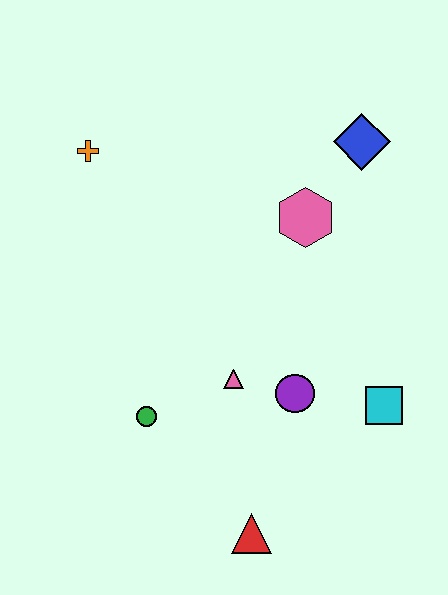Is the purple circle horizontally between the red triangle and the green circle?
No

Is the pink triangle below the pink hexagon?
Yes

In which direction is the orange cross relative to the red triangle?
The orange cross is above the red triangle.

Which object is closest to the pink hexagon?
The blue diamond is closest to the pink hexagon.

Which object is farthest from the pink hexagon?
The red triangle is farthest from the pink hexagon.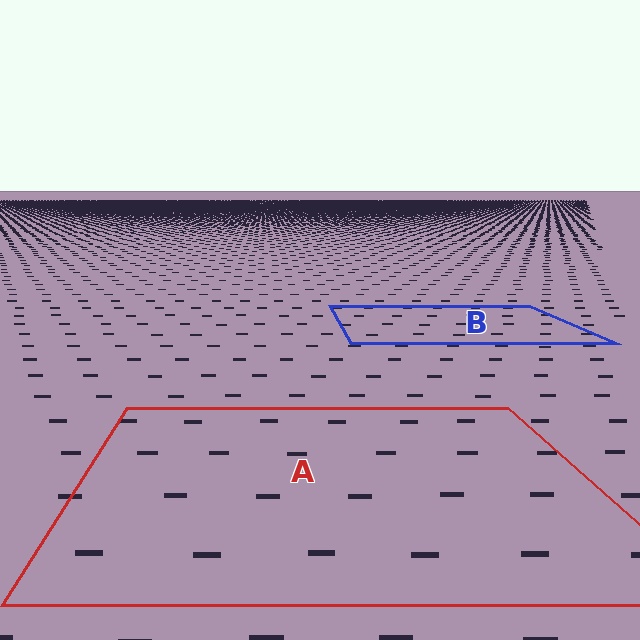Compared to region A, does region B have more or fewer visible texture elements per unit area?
Region B has more texture elements per unit area — they are packed more densely because it is farther away.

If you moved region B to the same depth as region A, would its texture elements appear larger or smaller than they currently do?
They would appear larger. At a closer depth, the same texture elements are projected at a bigger on-screen size.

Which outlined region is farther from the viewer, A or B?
Region B is farther from the viewer — the texture elements inside it appear smaller and more densely packed.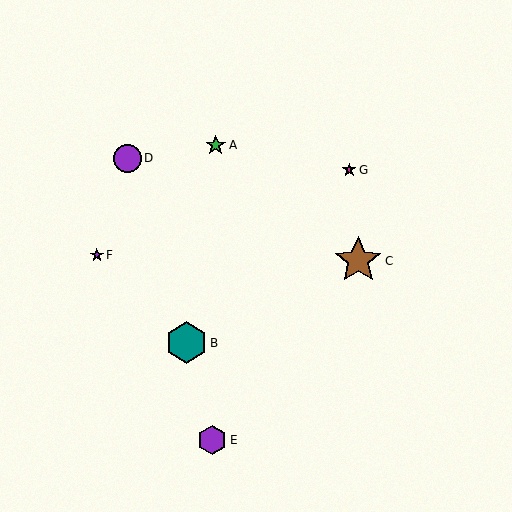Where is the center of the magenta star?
The center of the magenta star is at (349, 170).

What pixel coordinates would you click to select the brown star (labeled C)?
Click at (358, 261) to select the brown star C.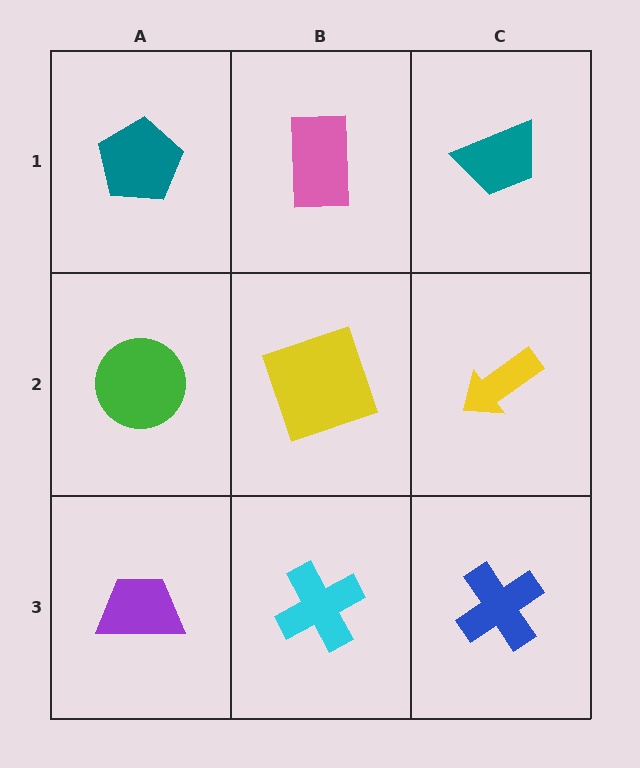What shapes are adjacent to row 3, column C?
A yellow arrow (row 2, column C), a cyan cross (row 3, column B).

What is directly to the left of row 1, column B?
A teal pentagon.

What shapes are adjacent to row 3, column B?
A yellow square (row 2, column B), a purple trapezoid (row 3, column A), a blue cross (row 3, column C).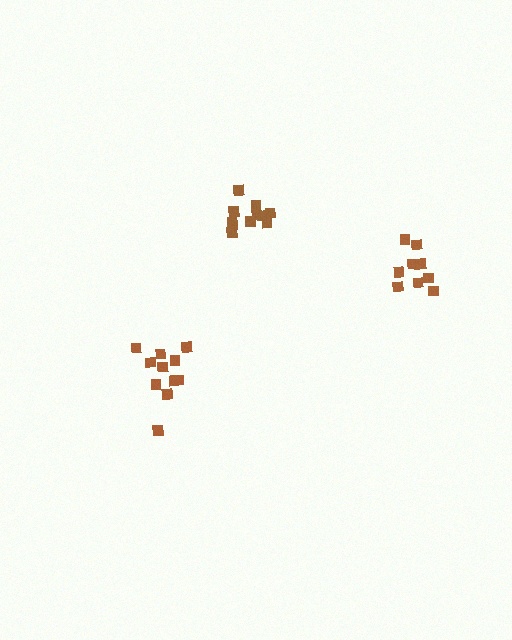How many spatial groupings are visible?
There are 3 spatial groupings.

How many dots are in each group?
Group 1: 11 dots, Group 2: 11 dots, Group 3: 11 dots (33 total).